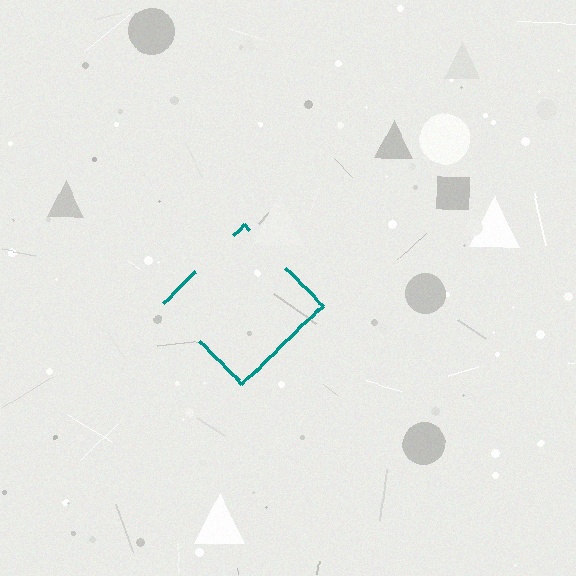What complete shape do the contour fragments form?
The contour fragments form a diamond.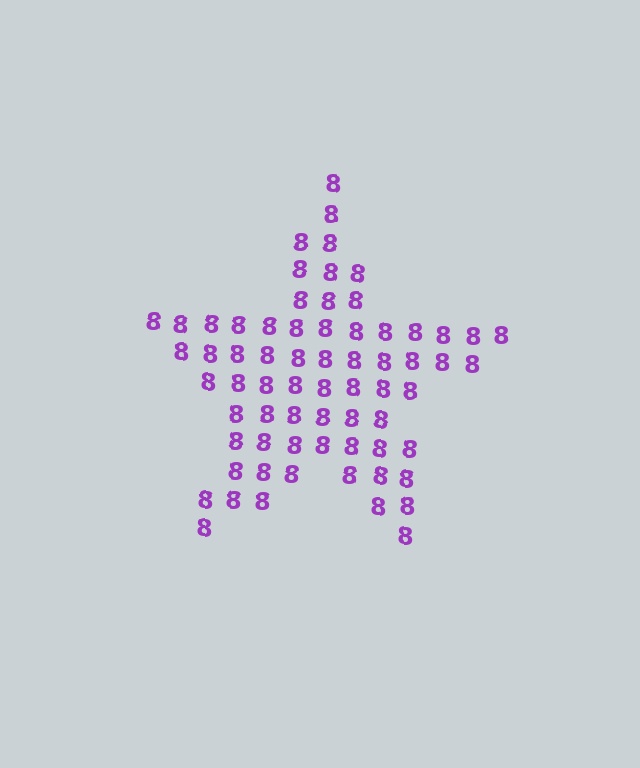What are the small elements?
The small elements are digit 8's.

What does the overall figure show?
The overall figure shows a star.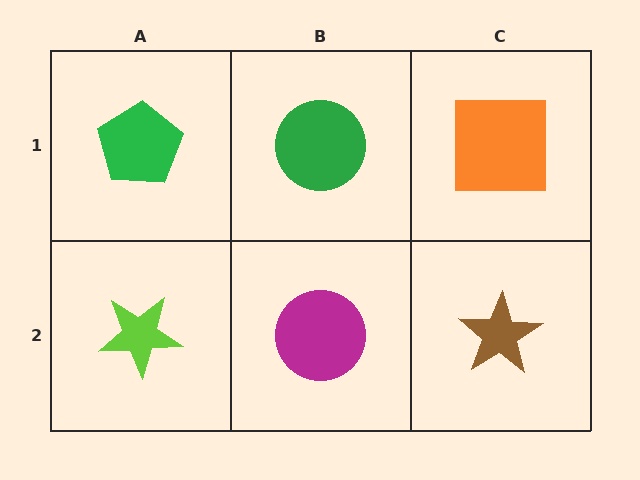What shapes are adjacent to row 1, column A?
A lime star (row 2, column A), a green circle (row 1, column B).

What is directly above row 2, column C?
An orange square.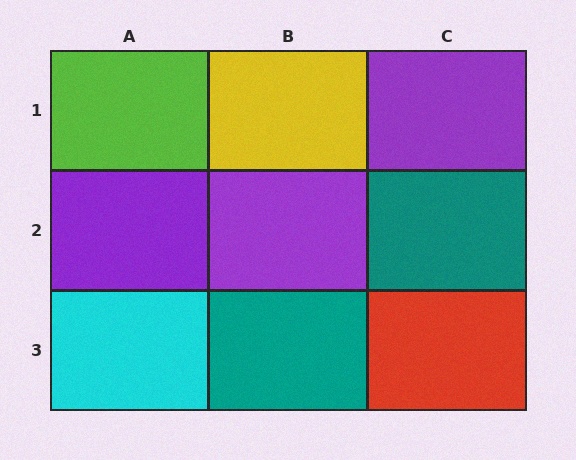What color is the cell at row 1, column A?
Lime.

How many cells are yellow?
1 cell is yellow.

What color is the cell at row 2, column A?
Purple.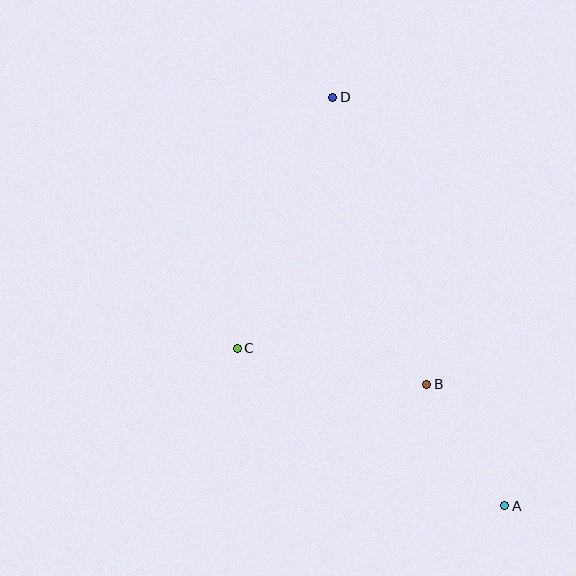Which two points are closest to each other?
Points A and B are closest to each other.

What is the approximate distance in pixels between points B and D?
The distance between B and D is approximately 302 pixels.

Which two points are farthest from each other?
Points A and D are farthest from each other.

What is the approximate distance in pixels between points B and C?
The distance between B and C is approximately 193 pixels.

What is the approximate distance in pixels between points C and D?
The distance between C and D is approximately 268 pixels.